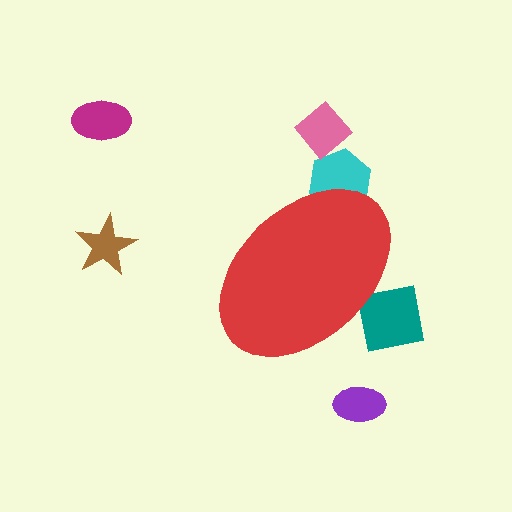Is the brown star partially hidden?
No, the brown star is fully visible.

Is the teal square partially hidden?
Yes, the teal square is partially hidden behind the red ellipse.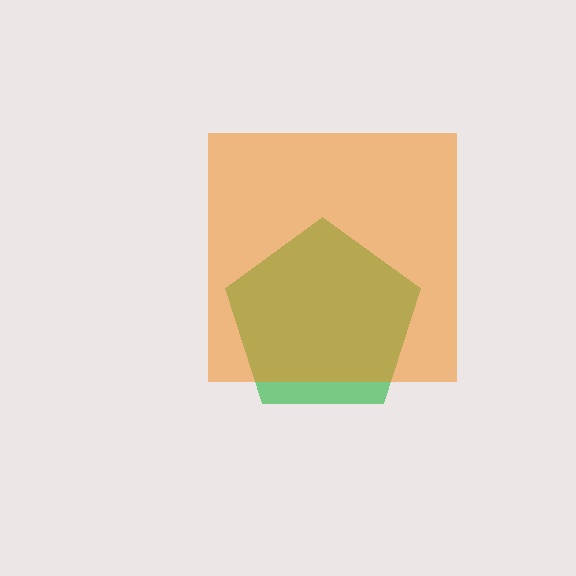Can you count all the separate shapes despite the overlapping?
Yes, there are 2 separate shapes.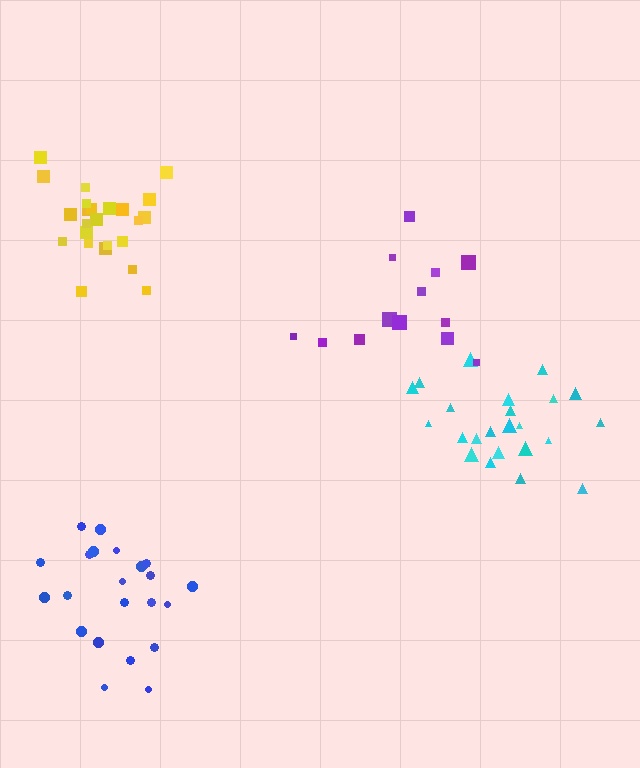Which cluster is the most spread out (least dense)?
Purple.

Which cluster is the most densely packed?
Yellow.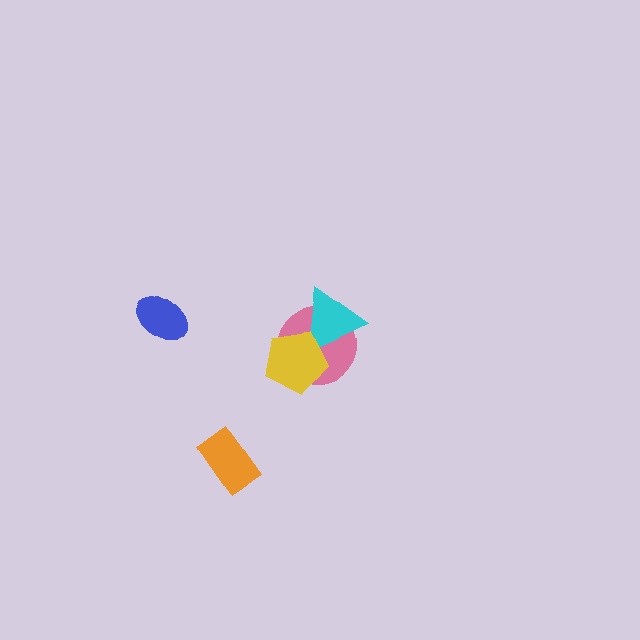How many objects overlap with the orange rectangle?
0 objects overlap with the orange rectangle.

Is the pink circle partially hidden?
Yes, it is partially covered by another shape.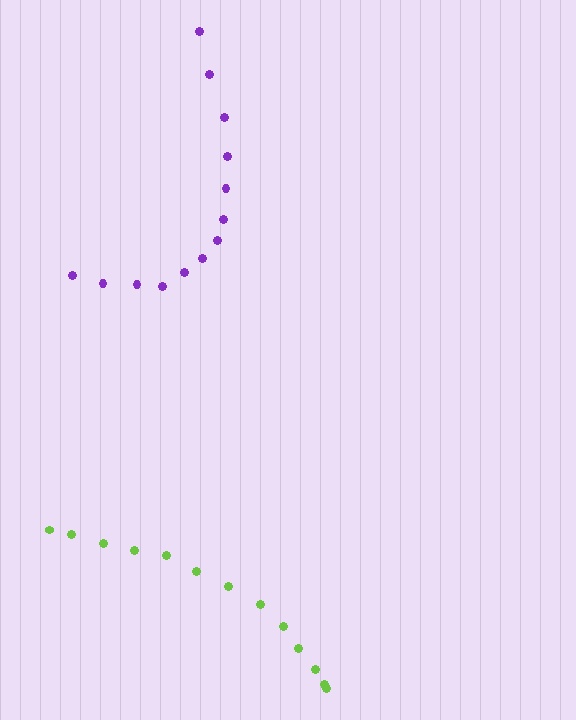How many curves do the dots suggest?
There are 2 distinct paths.